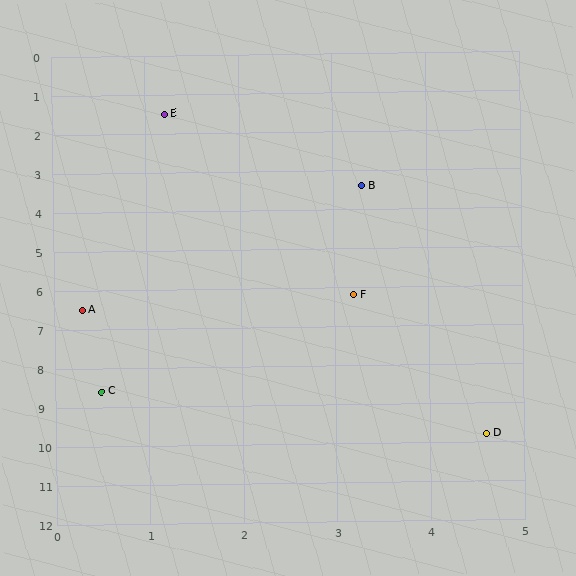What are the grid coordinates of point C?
Point C is at approximately (0.5, 8.6).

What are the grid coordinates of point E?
Point E is at approximately (1.2, 1.5).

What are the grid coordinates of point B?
Point B is at approximately (3.3, 3.4).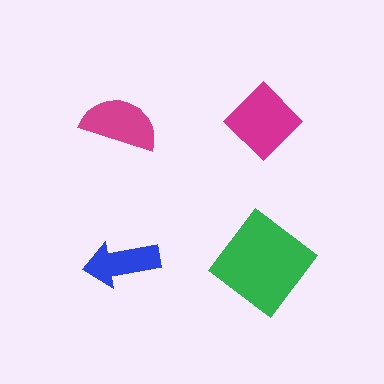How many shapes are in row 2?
2 shapes.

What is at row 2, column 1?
A blue arrow.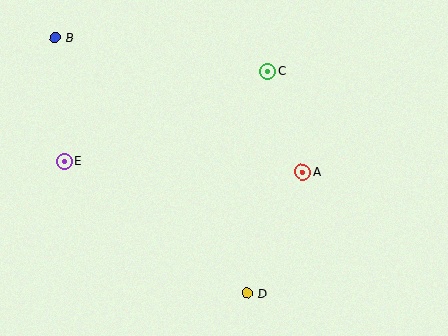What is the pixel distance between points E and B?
The distance between E and B is 124 pixels.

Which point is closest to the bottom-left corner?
Point E is closest to the bottom-left corner.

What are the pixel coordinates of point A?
Point A is at (303, 172).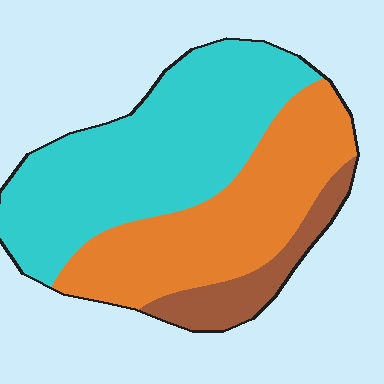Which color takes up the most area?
Cyan, at roughly 50%.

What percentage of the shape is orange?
Orange takes up about three eighths (3/8) of the shape.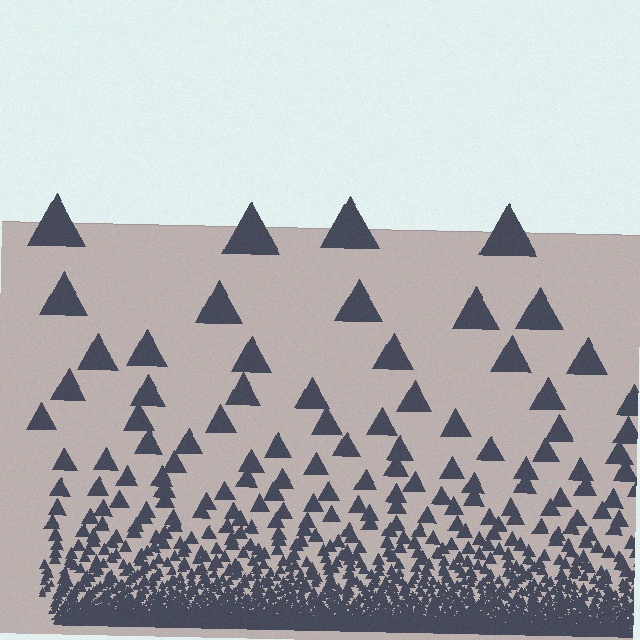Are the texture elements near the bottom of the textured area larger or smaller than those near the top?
Smaller. The gradient is inverted — elements near the bottom are smaller and denser.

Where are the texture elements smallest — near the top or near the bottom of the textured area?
Near the bottom.